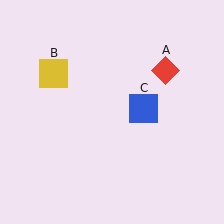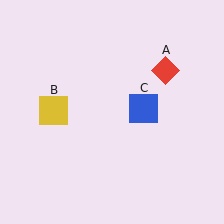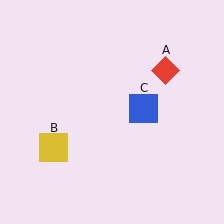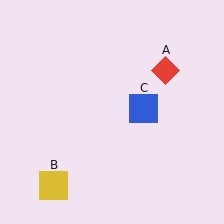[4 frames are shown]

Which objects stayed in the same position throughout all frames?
Red diamond (object A) and blue square (object C) remained stationary.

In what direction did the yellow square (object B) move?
The yellow square (object B) moved down.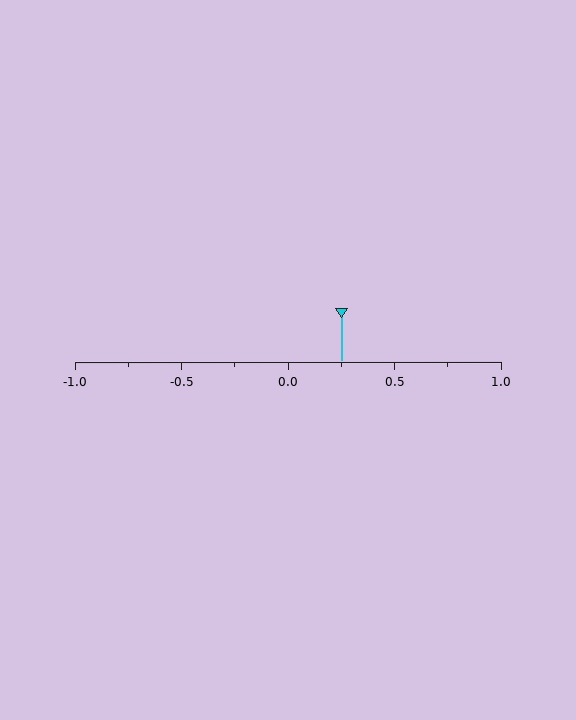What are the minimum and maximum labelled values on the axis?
The axis runs from -1.0 to 1.0.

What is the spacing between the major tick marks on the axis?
The major ticks are spaced 0.5 apart.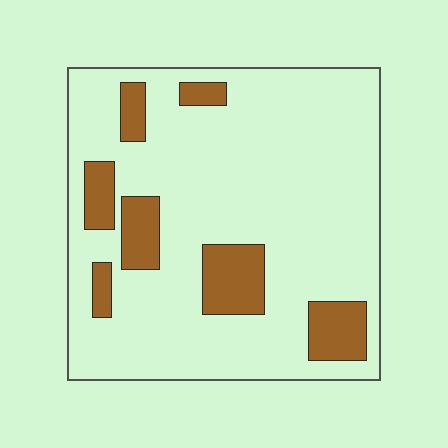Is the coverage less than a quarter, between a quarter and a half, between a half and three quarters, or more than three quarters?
Less than a quarter.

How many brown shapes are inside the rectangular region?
7.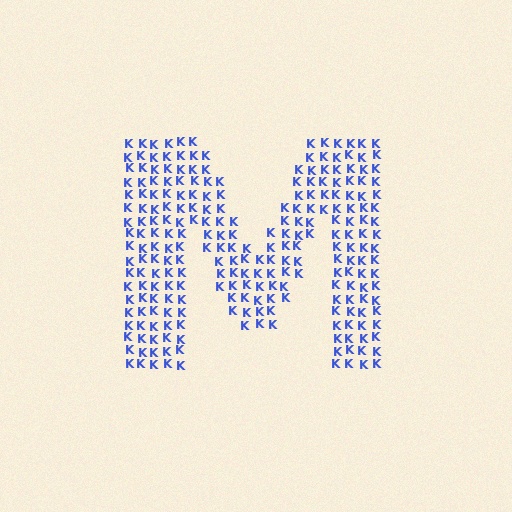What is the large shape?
The large shape is the letter M.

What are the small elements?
The small elements are letter K's.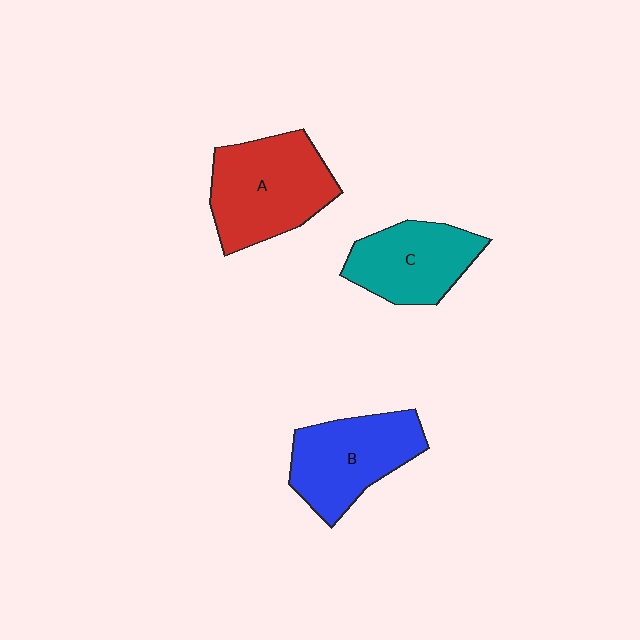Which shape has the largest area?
Shape A (red).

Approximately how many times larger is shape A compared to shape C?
Approximately 1.3 times.